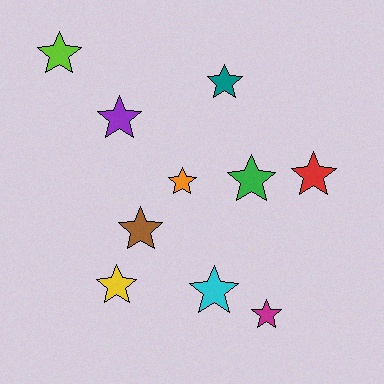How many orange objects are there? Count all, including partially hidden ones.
There is 1 orange object.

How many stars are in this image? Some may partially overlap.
There are 10 stars.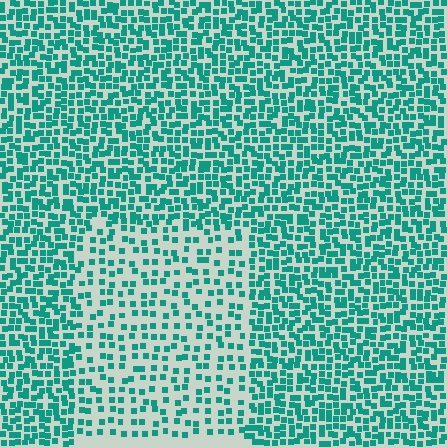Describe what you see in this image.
The image contains small teal elements arranged at two different densities. A rectangle-shaped region is visible where the elements are less densely packed than the surrounding area.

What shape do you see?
I see a rectangle.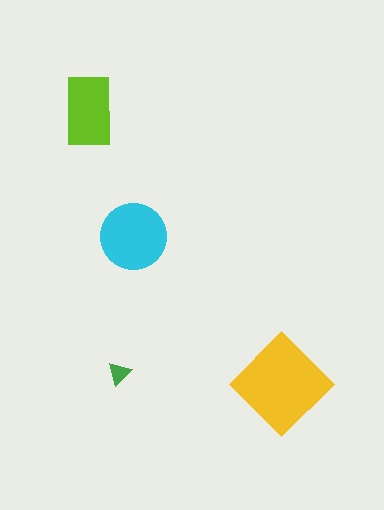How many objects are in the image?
There are 4 objects in the image.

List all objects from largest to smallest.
The yellow diamond, the cyan circle, the lime rectangle, the green triangle.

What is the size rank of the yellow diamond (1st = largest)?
1st.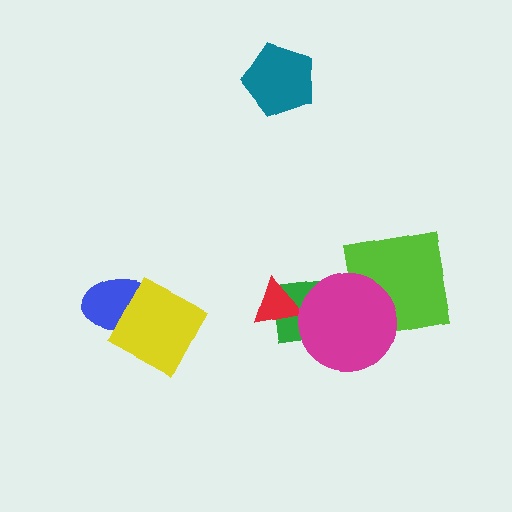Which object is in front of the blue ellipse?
The yellow square is in front of the blue ellipse.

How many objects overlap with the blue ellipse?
1 object overlaps with the blue ellipse.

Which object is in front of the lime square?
The magenta circle is in front of the lime square.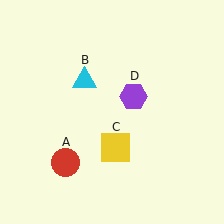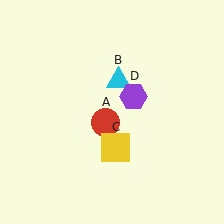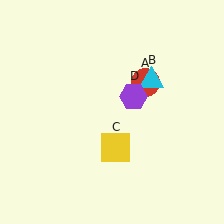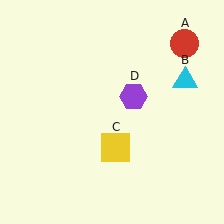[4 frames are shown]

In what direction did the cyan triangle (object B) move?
The cyan triangle (object B) moved right.